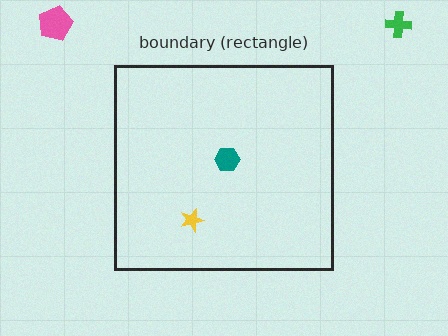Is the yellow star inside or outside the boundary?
Inside.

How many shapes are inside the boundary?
2 inside, 2 outside.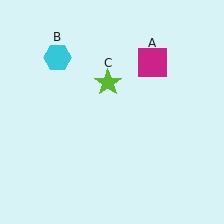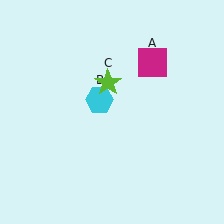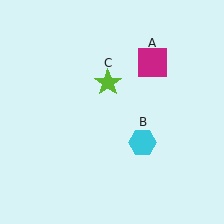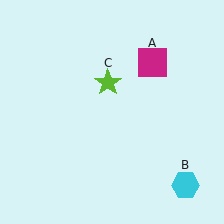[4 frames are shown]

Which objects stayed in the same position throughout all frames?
Magenta square (object A) and lime star (object C) remained stationary.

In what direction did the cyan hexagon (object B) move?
The cyan hexagon (object B) moved down and to the right.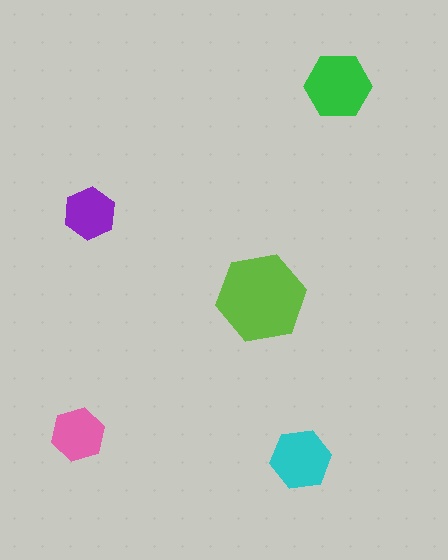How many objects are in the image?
There are 5 objects in the image.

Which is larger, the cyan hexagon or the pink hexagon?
The cyan one.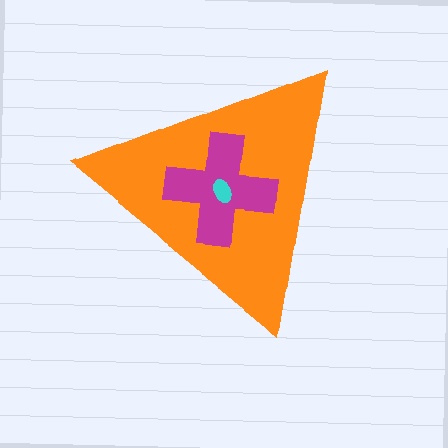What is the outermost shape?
The orange triangle.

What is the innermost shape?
The cyan ellipse.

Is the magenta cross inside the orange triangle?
Yes.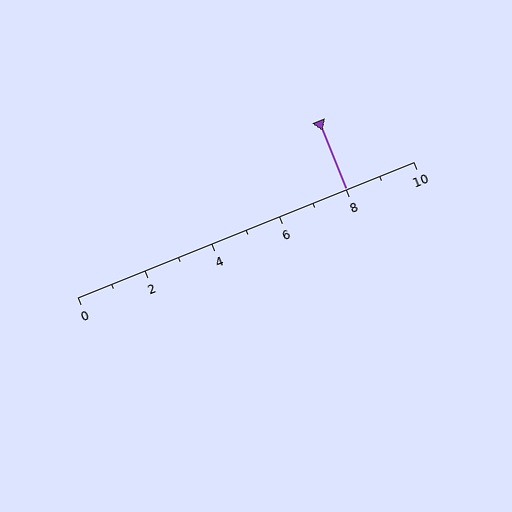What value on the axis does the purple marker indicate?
The marker indicates approximately 8.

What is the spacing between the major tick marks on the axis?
The major ticks are spaced 2 apart.